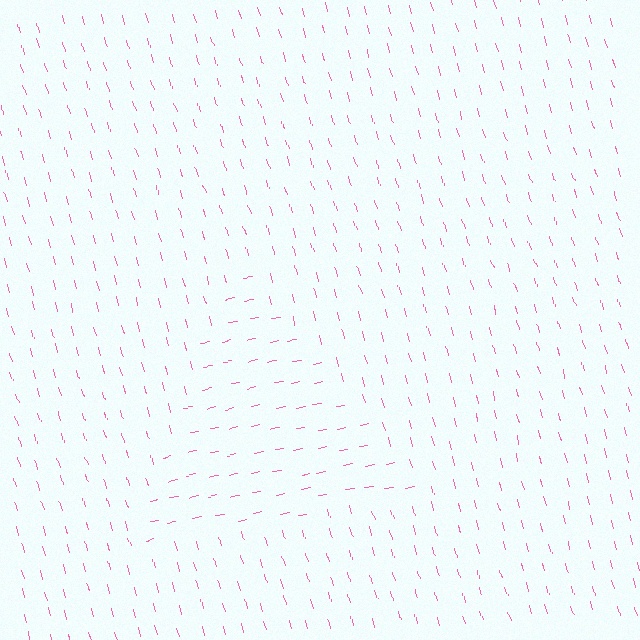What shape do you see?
I see a triangle.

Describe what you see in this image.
The image is filled with small pink line segments. A triangle region in the image has lines oriented differently from the surrounding lines, creating a visible texture boundary.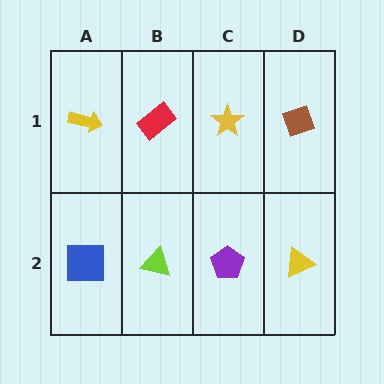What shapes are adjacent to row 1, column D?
A yellow triangle (row 2, column D), a yellow star (row 1, column C).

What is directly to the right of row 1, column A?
A red rectangle.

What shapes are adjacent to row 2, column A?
A yellow arrow (row 1, column A), a lime triangle (row 2, column B).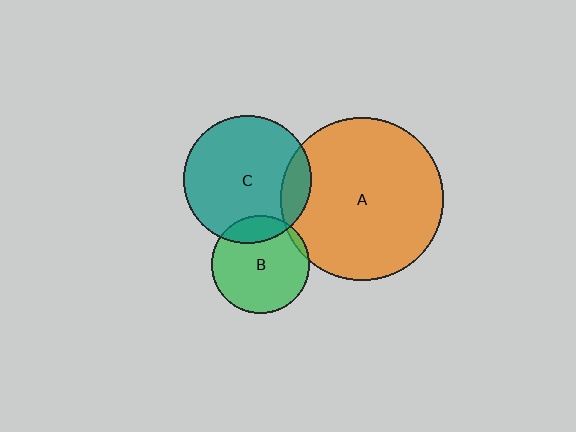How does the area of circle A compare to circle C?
Approximately 1.7 times.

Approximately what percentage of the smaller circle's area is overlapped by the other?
Approximately 5%.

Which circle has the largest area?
Circle A (orange).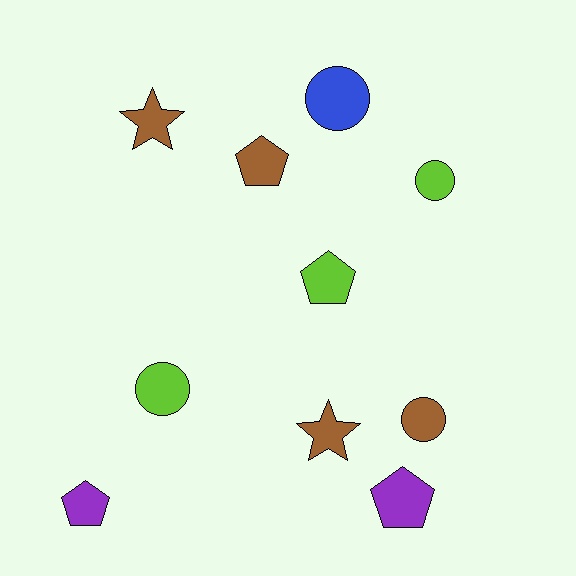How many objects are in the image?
There are 10 objects.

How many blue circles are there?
There is 1 blue circle.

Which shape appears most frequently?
Pentagon, with 4 objects.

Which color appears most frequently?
Brown, with 4 objects.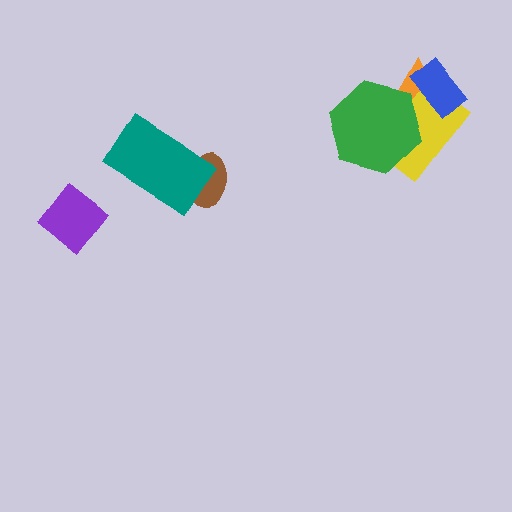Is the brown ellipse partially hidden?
Yes, it is partially covered by another shape.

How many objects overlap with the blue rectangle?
2 objects overlap with the blue rectangle.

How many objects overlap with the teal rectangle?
1 object overlaps with the teal rectangle.